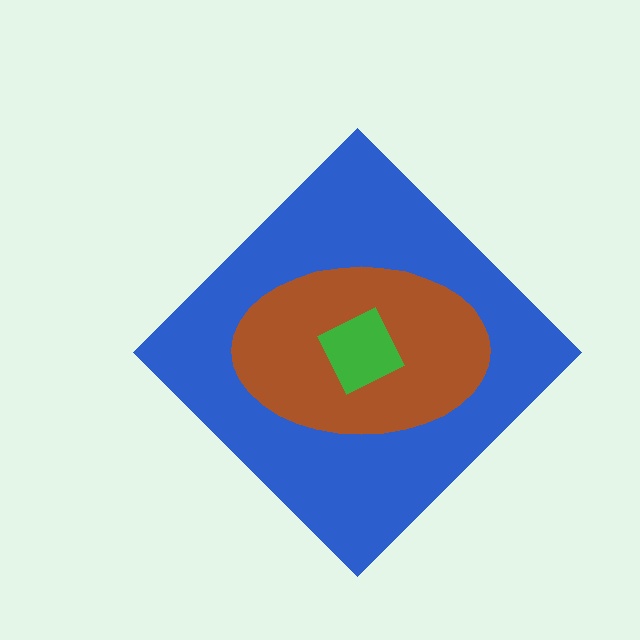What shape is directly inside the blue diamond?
The brown ellipse.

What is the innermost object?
The green square.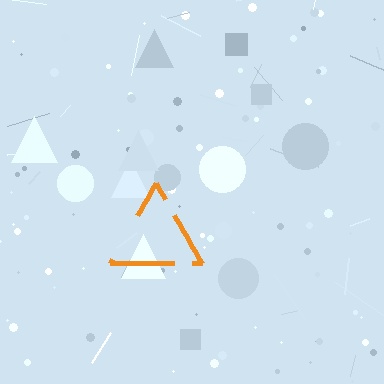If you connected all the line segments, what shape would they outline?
They would outline a triangle.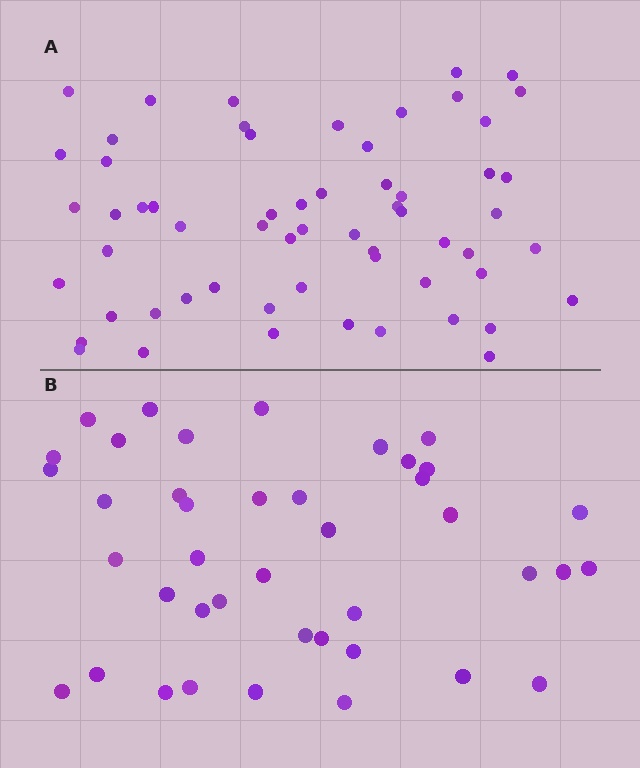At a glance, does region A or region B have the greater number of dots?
Region A (the top region) has more dots.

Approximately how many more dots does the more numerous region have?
Region A has approximately 20 more dots than region B.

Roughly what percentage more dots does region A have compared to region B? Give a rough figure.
About 45% more.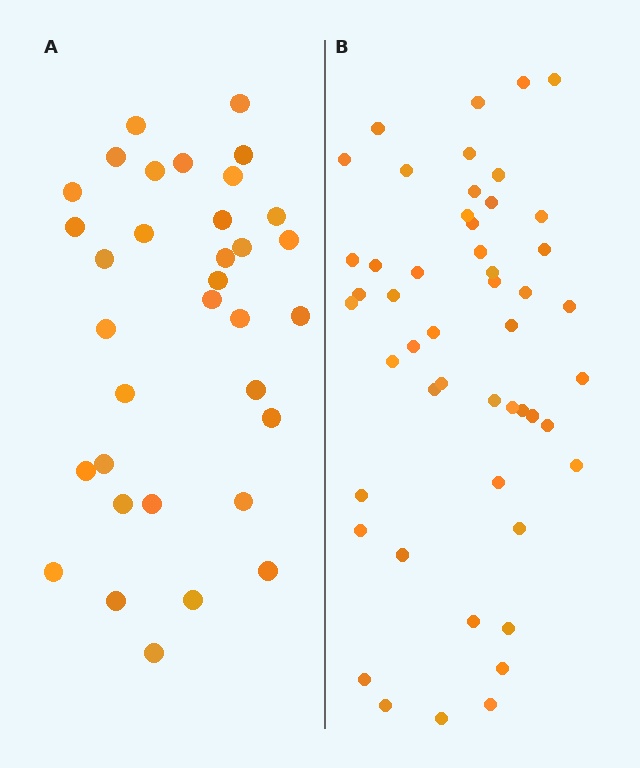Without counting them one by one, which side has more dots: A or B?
Region B (the right region) has more dots.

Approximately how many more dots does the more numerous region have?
Region B has approximately 15 more dots than region A.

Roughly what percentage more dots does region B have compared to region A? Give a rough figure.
About 45% more.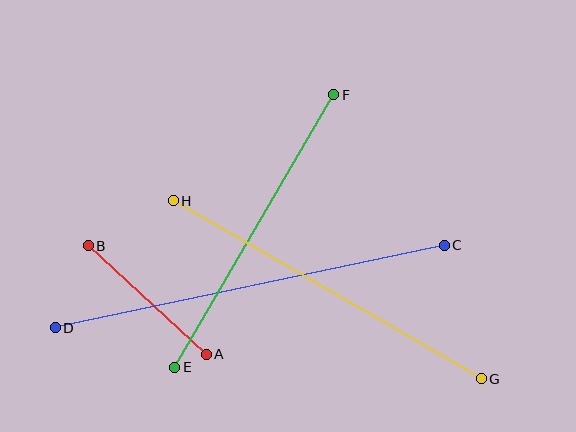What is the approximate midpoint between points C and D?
The midpoint is at approximately (250, 286) pixels.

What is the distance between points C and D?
The distance is approximately 397 pixels.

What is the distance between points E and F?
The distance is approximately 316 pixels.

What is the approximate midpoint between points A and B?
The midpoint is at approximately (147, 300) pixels.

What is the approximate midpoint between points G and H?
The midpoint is at approximately (327, 290) pixels.